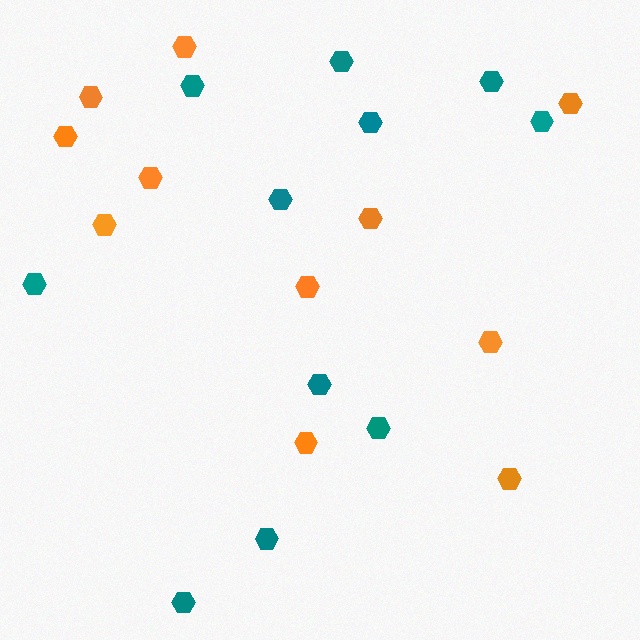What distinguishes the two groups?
There are 2 groups: one group of teal hexagons (11) and one group of orange hexagons (11).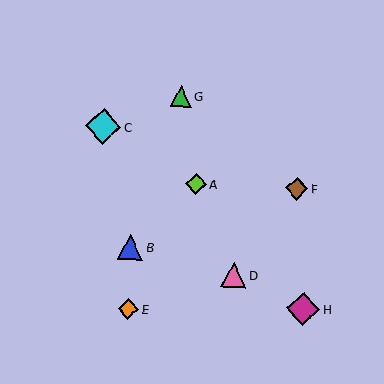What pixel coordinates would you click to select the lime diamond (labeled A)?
Click at (196, 184) to select the lime diamond A.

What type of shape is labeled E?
Shape E is an orange diamond.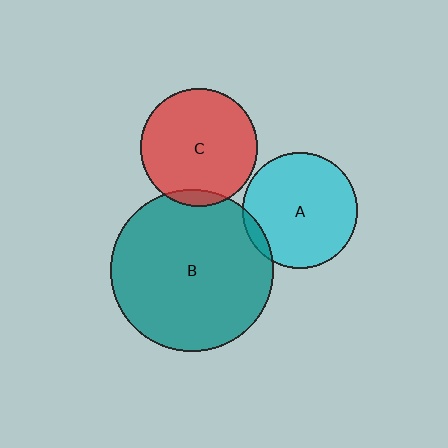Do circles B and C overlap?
Yes.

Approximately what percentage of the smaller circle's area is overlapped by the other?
Approximately 5%.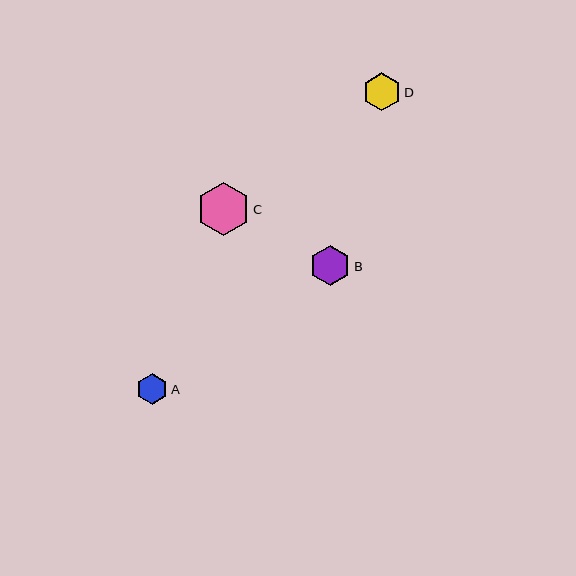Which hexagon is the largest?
Hexagon C is the largest with a size of approximately 53 pixels.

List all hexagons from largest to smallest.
From largest to smallest: C, B, D, A.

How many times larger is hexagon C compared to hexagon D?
Hexagon C is approximately 1.4 times the size of hexagon D.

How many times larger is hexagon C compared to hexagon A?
Hexagon C is approximately 1.7 times the size of hexagon A.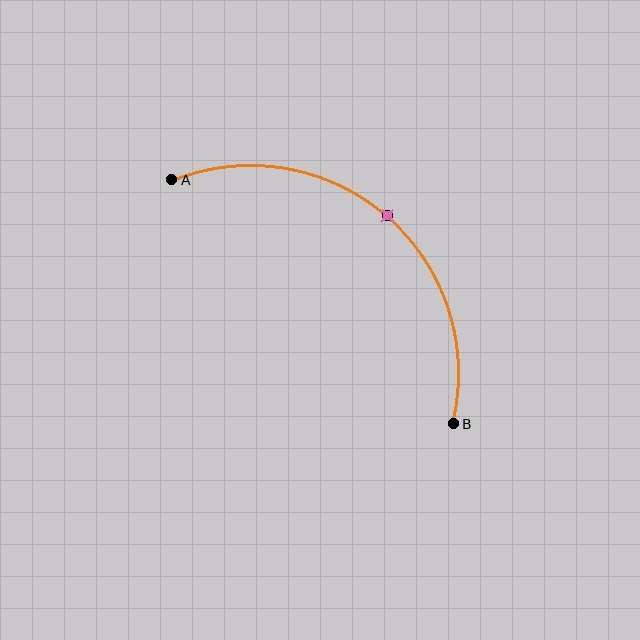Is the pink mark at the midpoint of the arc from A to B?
Yes. The pink mark lies on the arc at equal arc-length from both A and B — it is the arc midpoint.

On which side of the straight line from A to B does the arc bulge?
The arc bulges above and to the right of the straight line connecting A and B.